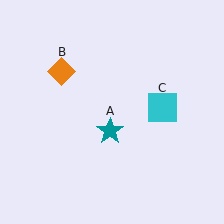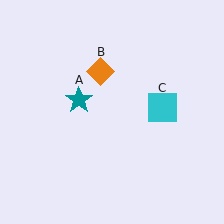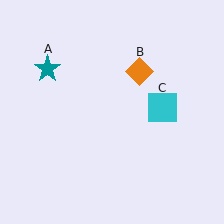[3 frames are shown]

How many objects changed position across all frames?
2 objects changed position: teal star (object A), orange diamond (object B).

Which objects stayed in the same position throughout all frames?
Cyan square (object C) remained stationary.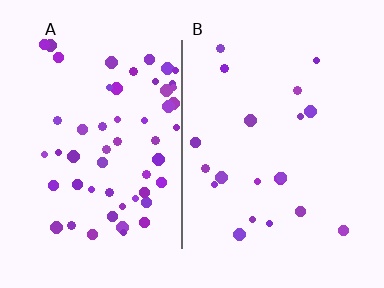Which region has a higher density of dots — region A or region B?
A (the left).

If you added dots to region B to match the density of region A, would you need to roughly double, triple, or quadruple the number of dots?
Approximately triple.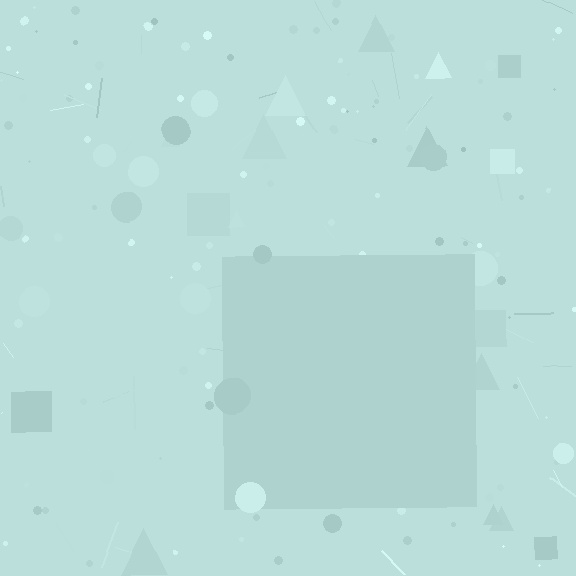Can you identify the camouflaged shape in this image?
The camouflaged shape is a square.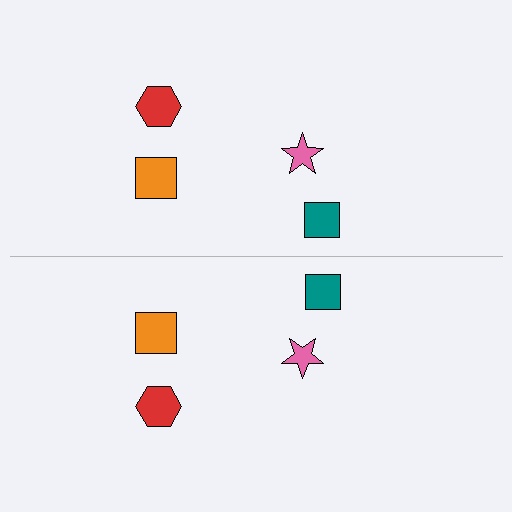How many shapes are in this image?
There are 8 shapes in this image.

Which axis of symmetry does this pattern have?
The pattern has a horizontal axis of symmetry running through the center of the image.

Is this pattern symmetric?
Yes, this pattern has bilateral (reflection) symmetry.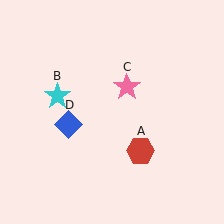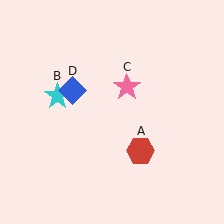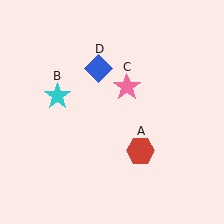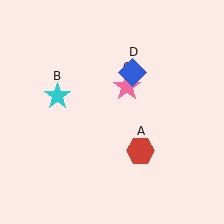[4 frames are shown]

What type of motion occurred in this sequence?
The blue diamond (object D) rotated clockwise around the center of the scene.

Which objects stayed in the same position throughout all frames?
Red hexagon (object A) and cyan star (object B) and pink star (object C) remained stationary.